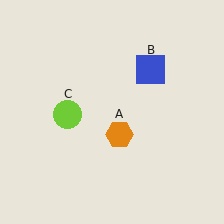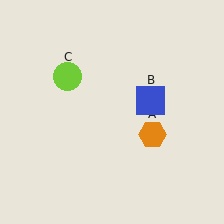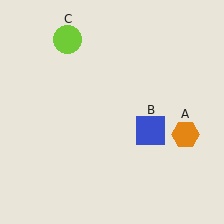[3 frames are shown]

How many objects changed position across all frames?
3 objects changed position: orange hexagon (object A), blue square (object B), lime circle (object C).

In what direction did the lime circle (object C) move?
The lime circle (object C) moved up.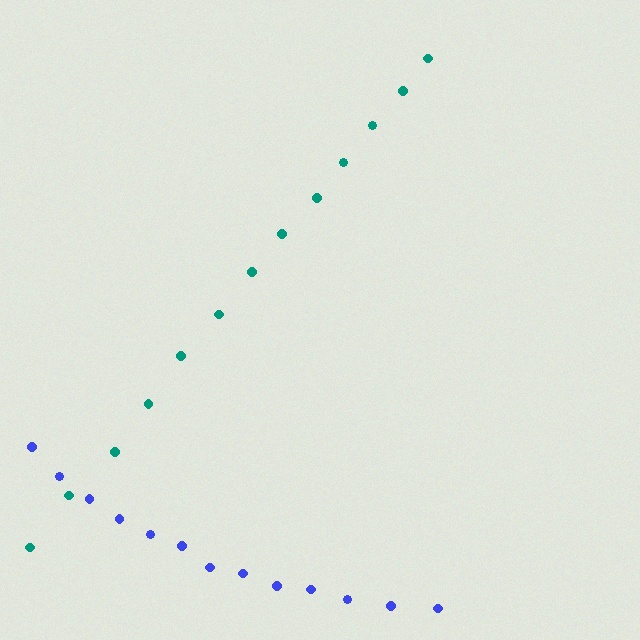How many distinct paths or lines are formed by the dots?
There are 2 distinct paths.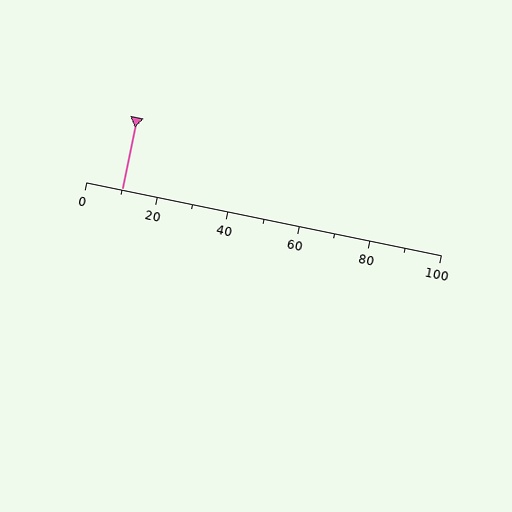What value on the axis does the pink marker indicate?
The marker indicates approximately 10.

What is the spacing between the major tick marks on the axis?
The major ticks are spaced 20 apart.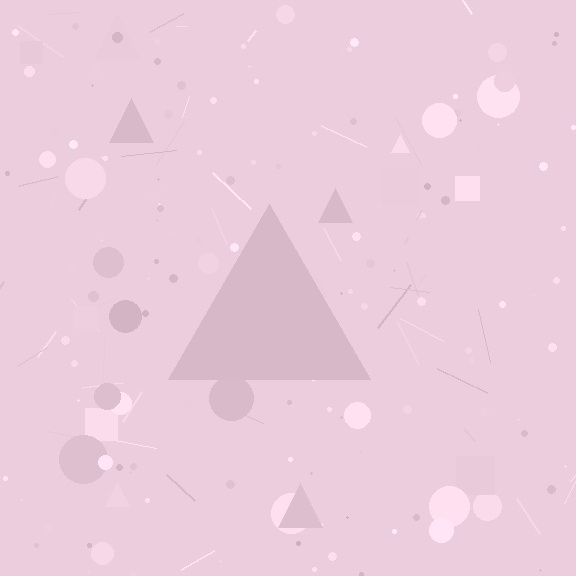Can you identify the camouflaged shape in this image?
The camouflaged shape is a triangle.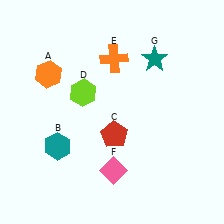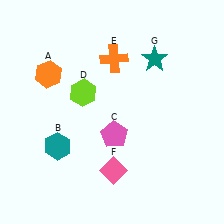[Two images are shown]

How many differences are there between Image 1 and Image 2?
There is 1 difference between the two images.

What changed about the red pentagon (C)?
In Image 1, C is red. In Image 2, it changed to pink.